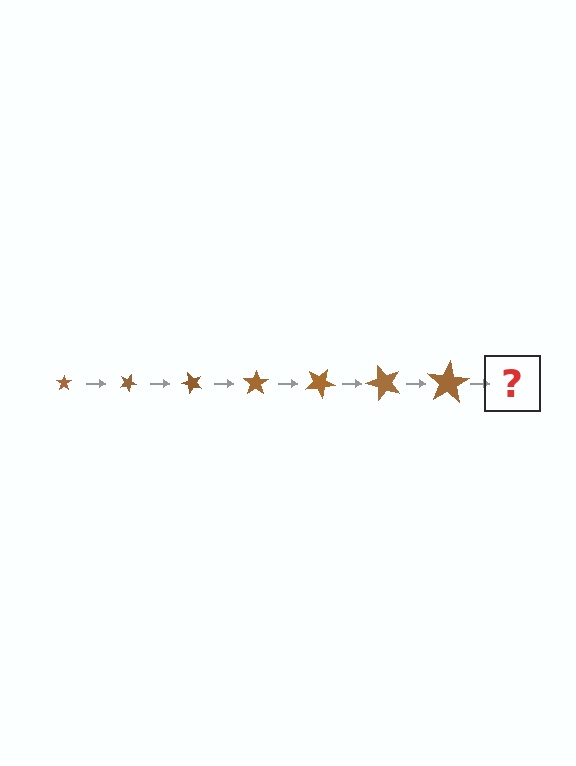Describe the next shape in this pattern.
It should be a star, larger than the previous one and rotated 175 degrees from the start.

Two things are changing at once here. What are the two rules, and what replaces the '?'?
The two rules are that the star grows larger each step and it rotates 25 degrees each step. The '?' should be a star, larger than the previous one and rotated 175 degrees from the start.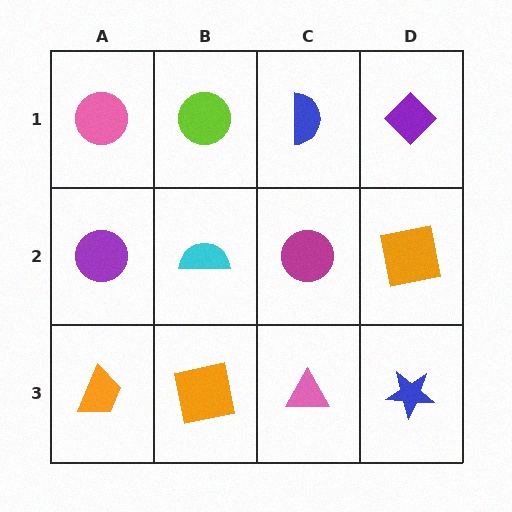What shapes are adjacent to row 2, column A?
A pink circle (row 1, column A), an orange trapezoid (row 3, column A), a cyan semicircle (row 2, column B).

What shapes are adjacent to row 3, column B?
A cyan semicircle (row 2, column B), an orange trapezoid (row 3, column A), a pink triangle (row 3, column C).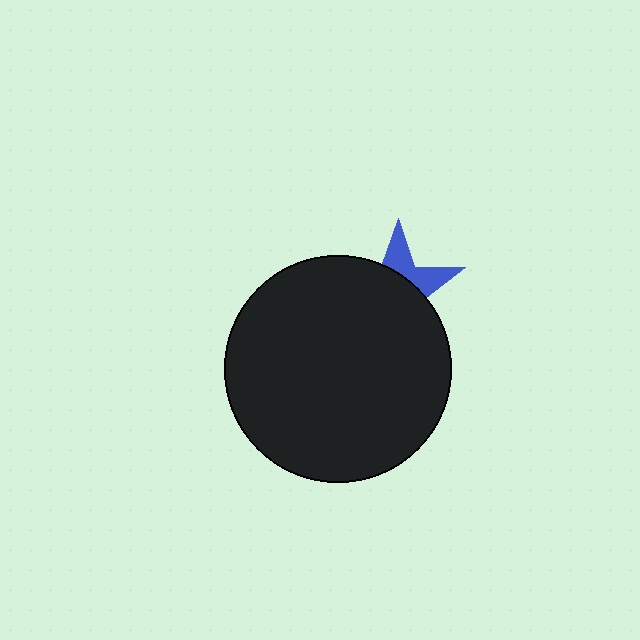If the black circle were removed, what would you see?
You would see the complete blue star.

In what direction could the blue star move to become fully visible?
The blue star could move up. That would shift it out from behind the black circle entirely.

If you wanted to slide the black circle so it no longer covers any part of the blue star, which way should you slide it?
Slide it down — that is the most direct way to separate the two shapes.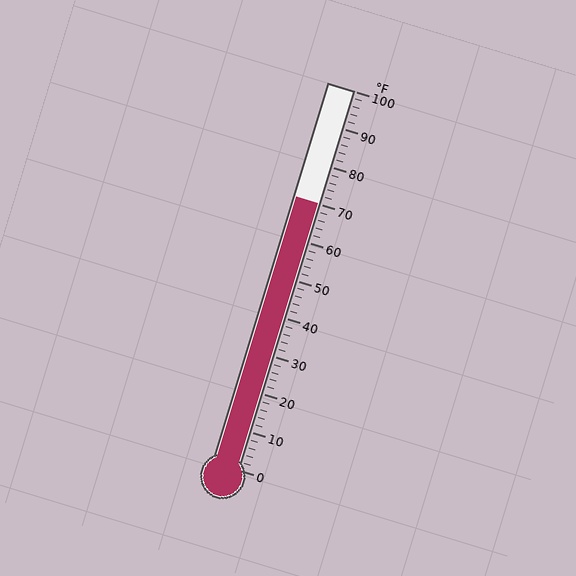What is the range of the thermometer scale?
The thermometer scale ranges from 0°F to 100°F.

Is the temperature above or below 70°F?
The temperature is at 70°F.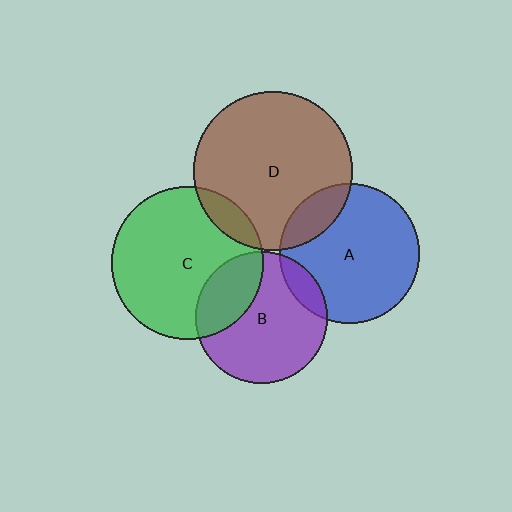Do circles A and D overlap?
Yes.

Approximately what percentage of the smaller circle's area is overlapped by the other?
Approximately 15%.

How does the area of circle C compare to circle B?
Approximately 1.3 times.